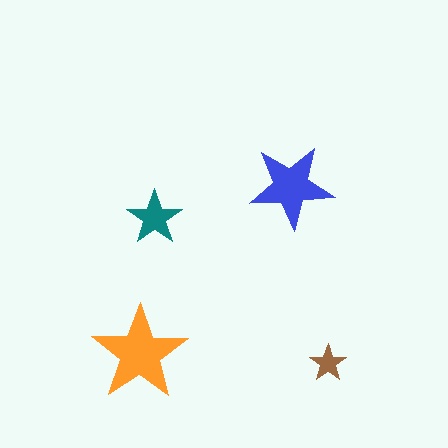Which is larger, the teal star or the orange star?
The orange one.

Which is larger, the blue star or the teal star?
The blue one.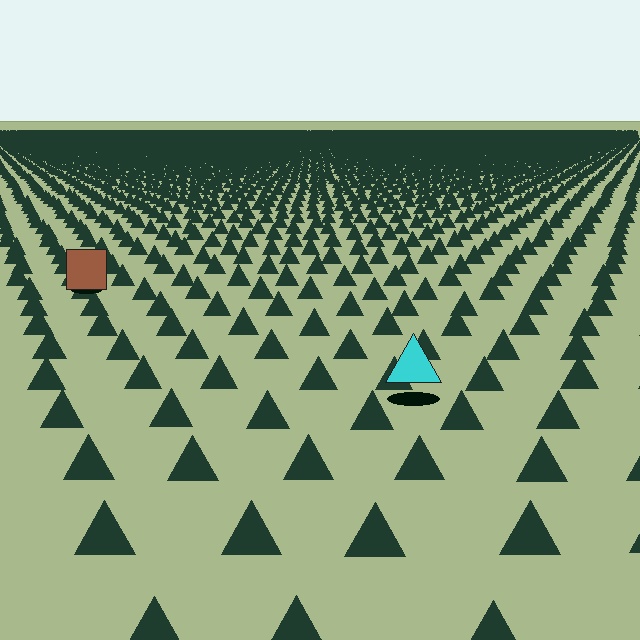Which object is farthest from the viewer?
The brown square is farthest from the viewer. It appears smaller and the ground texture around it is denser.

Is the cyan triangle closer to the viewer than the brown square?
Yes. The cyan triangle is closer — you can tell from the texture gradient: the ground texture is coarser near it.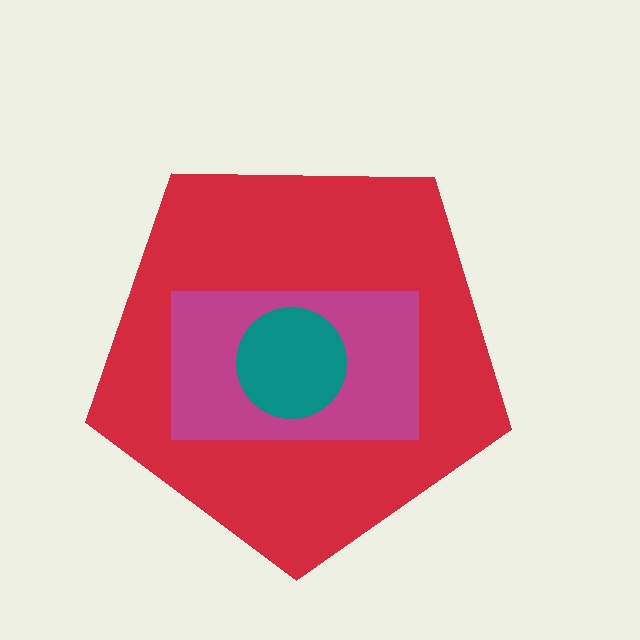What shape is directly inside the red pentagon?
The magenta rectangle.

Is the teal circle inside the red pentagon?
Yes.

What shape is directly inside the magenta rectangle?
The teal circle.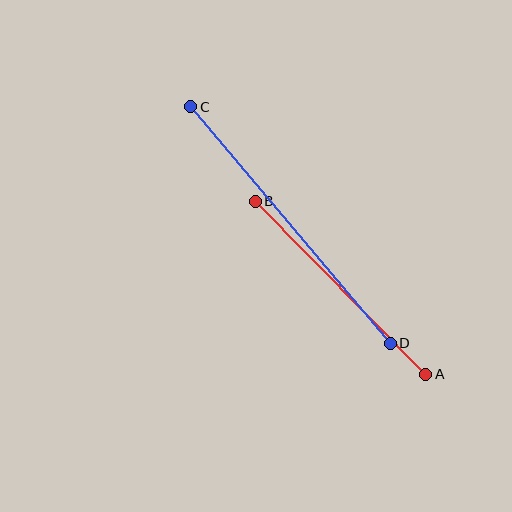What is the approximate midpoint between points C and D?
The midpoint is at approximately (290, 225) pixels.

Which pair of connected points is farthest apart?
Points C and D are farthest apart.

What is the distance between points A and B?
The distance is approximately 243 pixels.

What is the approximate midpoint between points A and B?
The midpoint is at approximately (340, 288) pixels.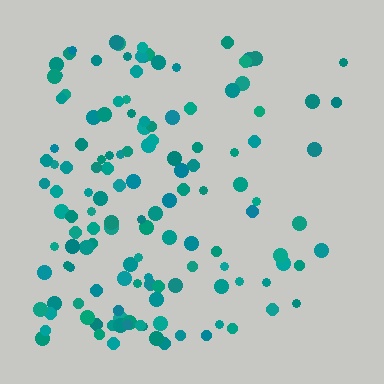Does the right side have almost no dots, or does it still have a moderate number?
Still a moderate number, just noticeably fewer than the left.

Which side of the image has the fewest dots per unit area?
The right.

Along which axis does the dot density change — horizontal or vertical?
Horizontal.